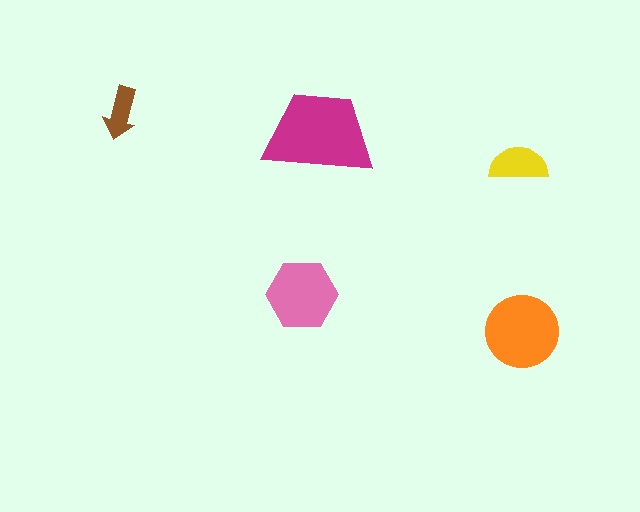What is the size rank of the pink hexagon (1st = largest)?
3rd.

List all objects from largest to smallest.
The magenta trapezoid, the orange circle, the pink hexagon, the yellow semicircle, the brown arrow.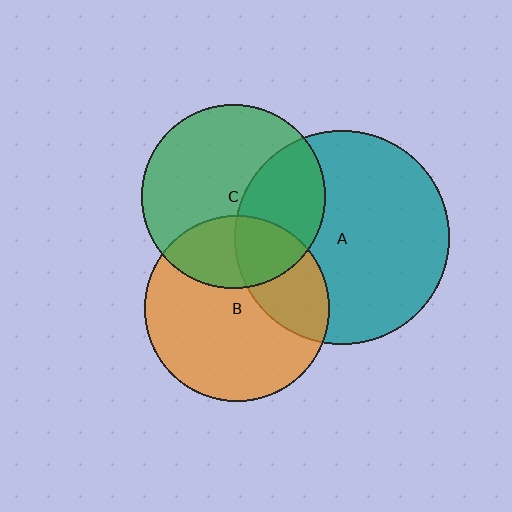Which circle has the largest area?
Circle A (teal).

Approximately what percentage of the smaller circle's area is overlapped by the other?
Approximately 30%.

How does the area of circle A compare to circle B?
Approximately 1.3 times.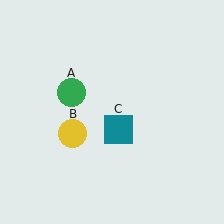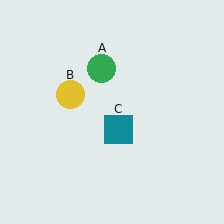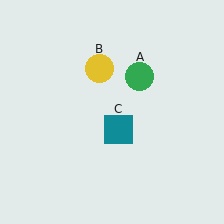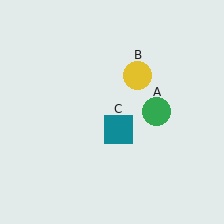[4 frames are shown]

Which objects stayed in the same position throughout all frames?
Teal square (object C) remained stationary.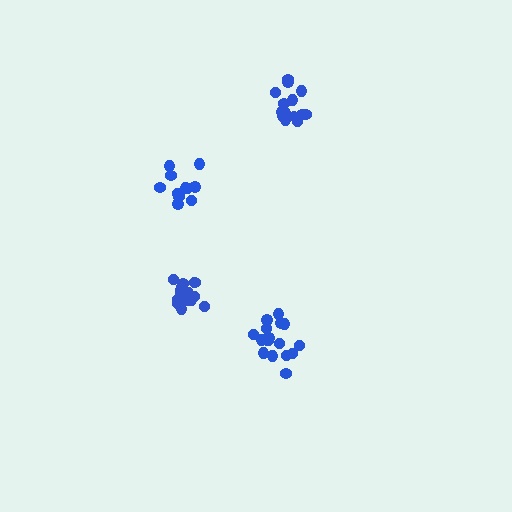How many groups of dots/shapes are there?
There are 4 groups.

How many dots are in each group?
Group 1: 17 dots, Group 2: 15 dots, Group 3: 11 dots, Group 4: 14 dots (57 total).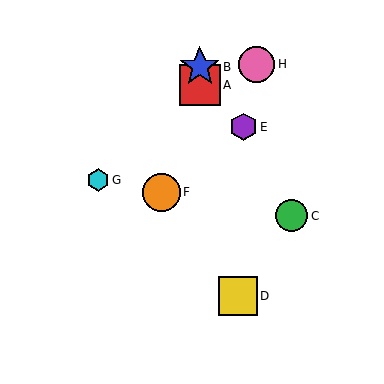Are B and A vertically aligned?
Yes, both are at x≈200.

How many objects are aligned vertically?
2 objects (A, B) are aligned vertically.